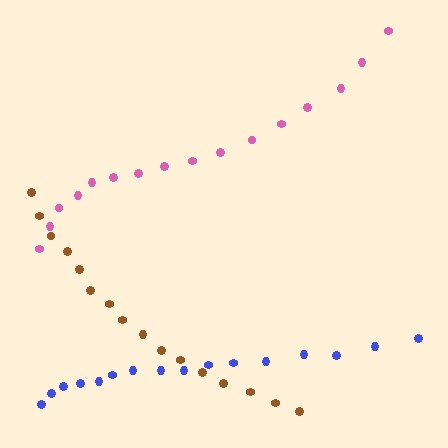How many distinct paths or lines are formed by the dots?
There are 3 distinct paths.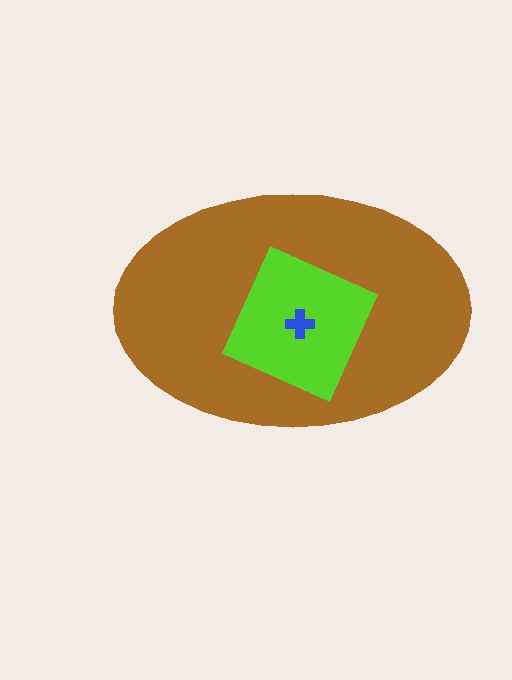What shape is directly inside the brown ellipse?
The lime square.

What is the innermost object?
The blue cross.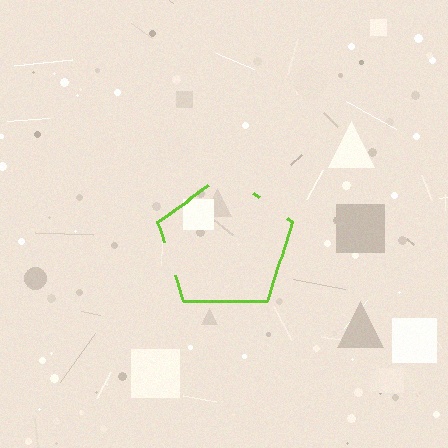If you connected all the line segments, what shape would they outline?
They would outline a pentagon.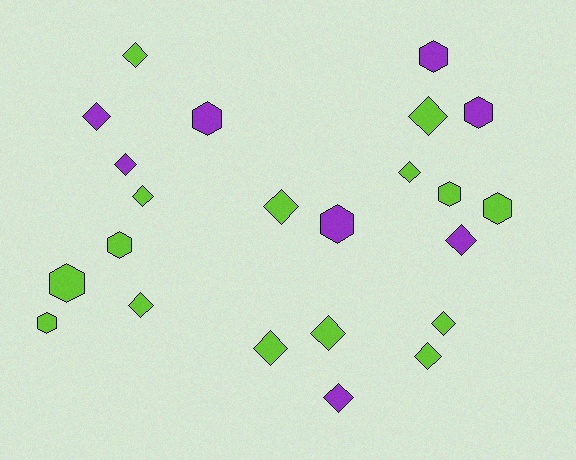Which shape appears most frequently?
Diamond, with 14 objects.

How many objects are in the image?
There are 23 objects.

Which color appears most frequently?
Lime, with 15 objects.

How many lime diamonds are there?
There are 10 lime diamonds.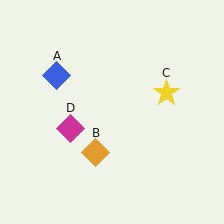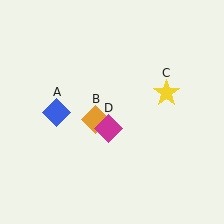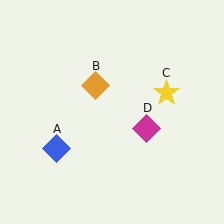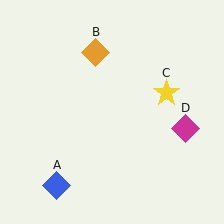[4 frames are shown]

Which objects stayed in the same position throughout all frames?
Yellow star (object C) remained stationary.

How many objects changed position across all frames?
3 objects changed position: blue diamond (object A), orange diamond (object B), magenta diamond (object D).